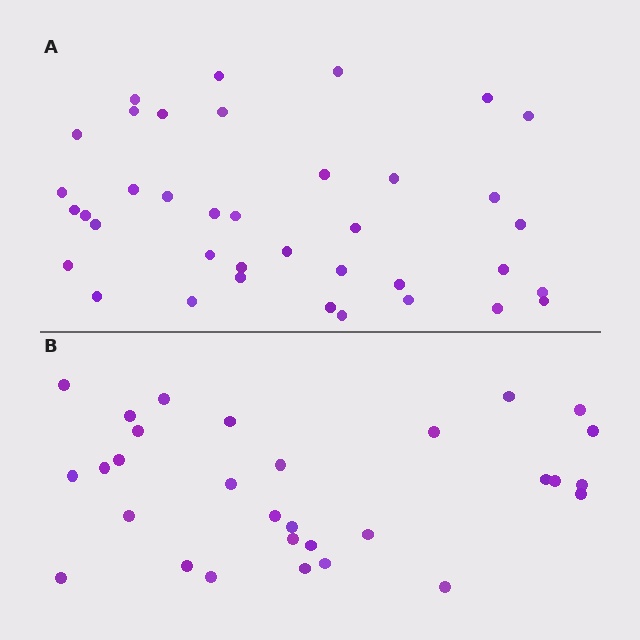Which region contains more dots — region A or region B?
Region A (the top region) has more dots.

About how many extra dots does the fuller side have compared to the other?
Region A has roughly 8 or so more dots than region B.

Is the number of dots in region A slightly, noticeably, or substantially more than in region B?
Region A has noticeably more, but not dramatically so. The ratio is roughly 1.3 to 1.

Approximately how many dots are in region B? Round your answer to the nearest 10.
About 30 dots.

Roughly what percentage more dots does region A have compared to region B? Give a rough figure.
About 25% more.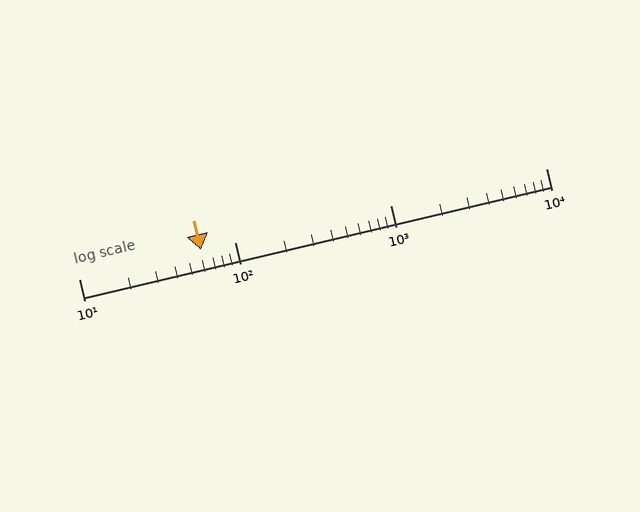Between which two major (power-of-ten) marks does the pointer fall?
The pointer is between 10 and 100.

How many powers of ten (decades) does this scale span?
The scale spans 3 decades, from 10 to 10000.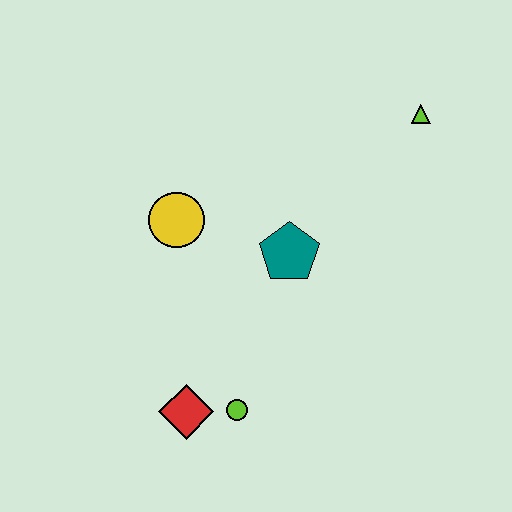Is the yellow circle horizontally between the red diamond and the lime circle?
No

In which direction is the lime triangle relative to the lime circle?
The lime triangle is above the lime circle.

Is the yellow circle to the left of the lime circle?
Yes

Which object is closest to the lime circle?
The red diamond is closest to the lime circle.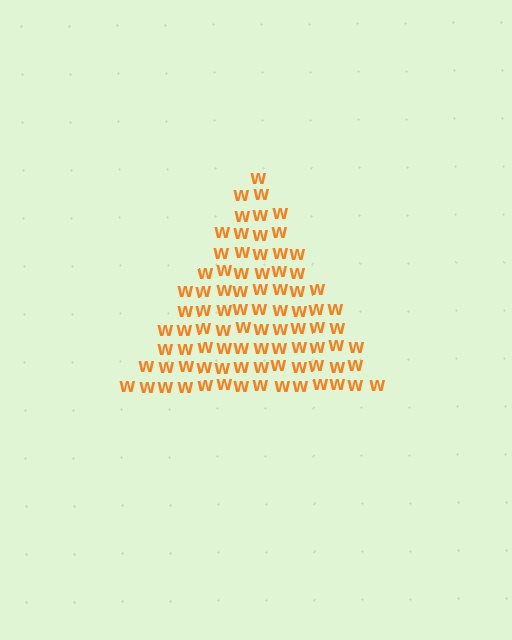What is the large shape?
The large shape is a triangle.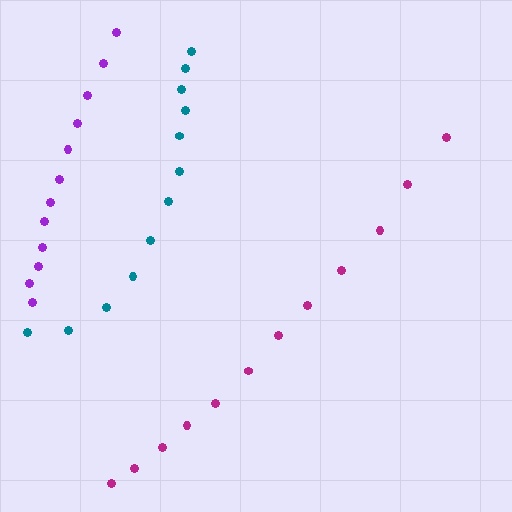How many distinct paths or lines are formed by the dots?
There are 3 distinct paths.